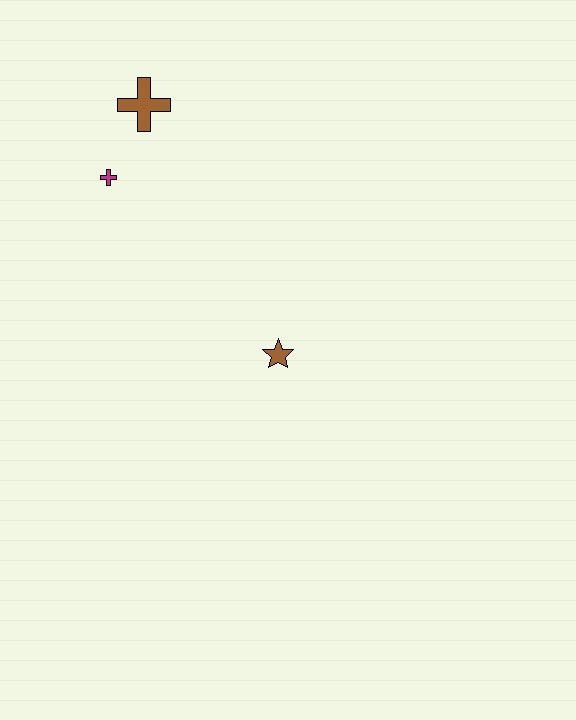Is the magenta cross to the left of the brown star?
Yes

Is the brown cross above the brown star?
Yes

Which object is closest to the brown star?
The magenta cross is closest to the brown star.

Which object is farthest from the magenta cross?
The brown star is farthest from the magenta cross.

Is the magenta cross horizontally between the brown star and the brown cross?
No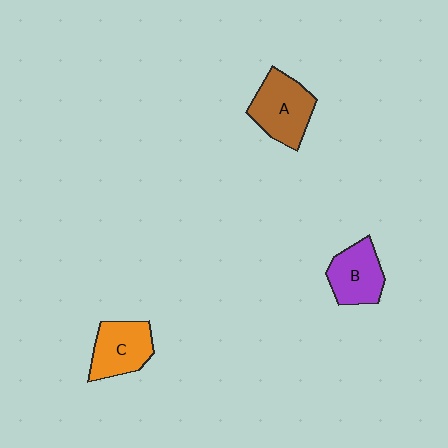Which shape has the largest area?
Shape A (brown).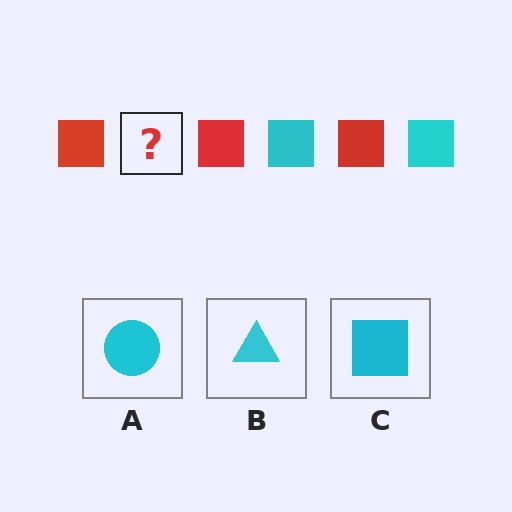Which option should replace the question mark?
Option C.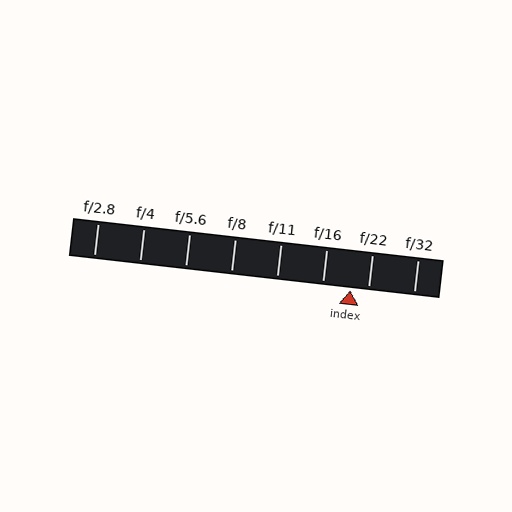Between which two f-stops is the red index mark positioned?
The index mark is between f/16 and f/22.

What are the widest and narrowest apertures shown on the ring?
The widest aperture shown is f/2.8 and the narrowest is f/32.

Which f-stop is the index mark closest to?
The index mark is closest to f/22.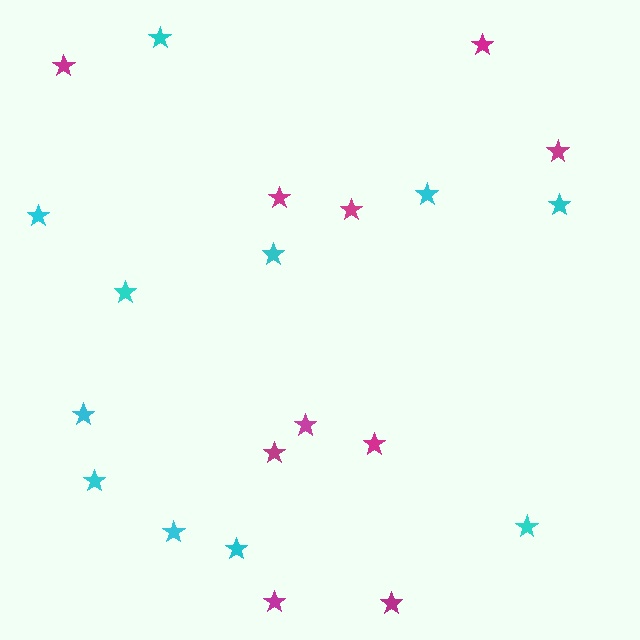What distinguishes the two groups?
There are 2 groups: one group of magenta stars (10) and one group of cyan stars (11).